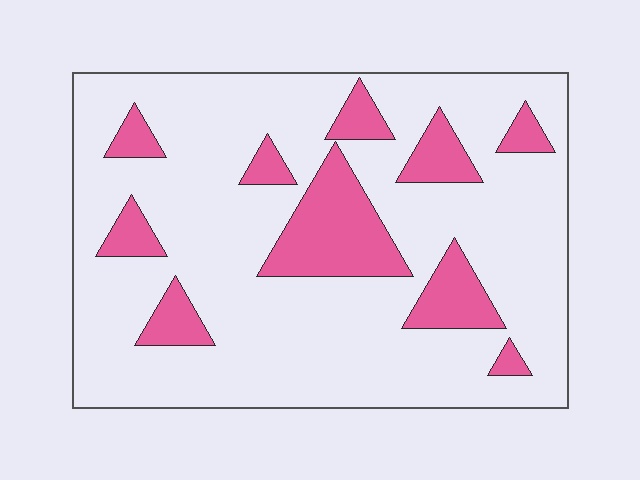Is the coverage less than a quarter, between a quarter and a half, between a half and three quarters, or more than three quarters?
Less than a quarter.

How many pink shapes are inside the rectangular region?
10.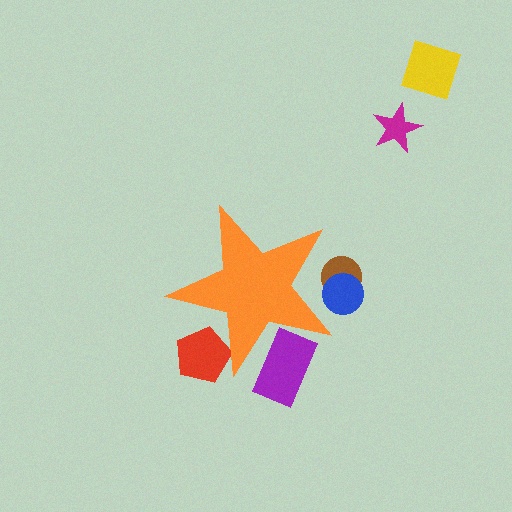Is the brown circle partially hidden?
Yes, the brown circle is partially hidden behind the orange star.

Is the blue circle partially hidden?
Yes, the blue circle is partially hidden behind the orange star.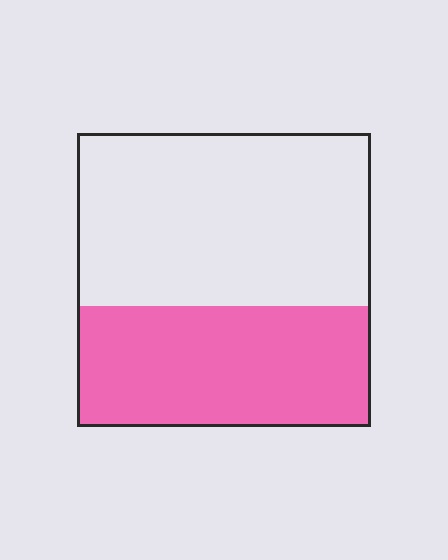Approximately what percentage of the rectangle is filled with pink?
Approximately 40%.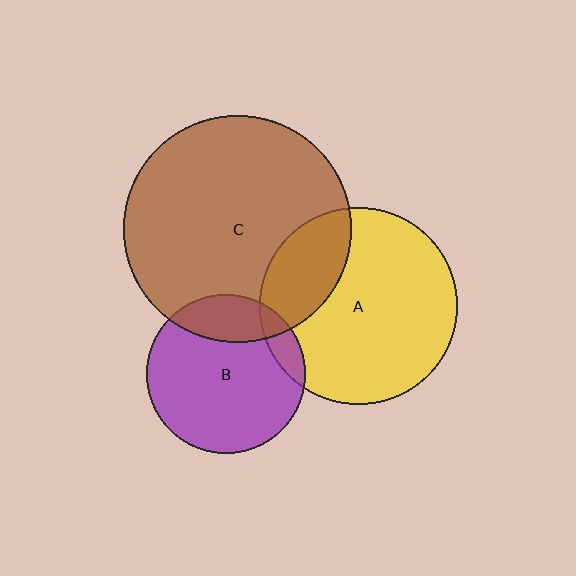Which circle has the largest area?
Circle C (brown).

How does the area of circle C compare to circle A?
Approximately 1.3 times.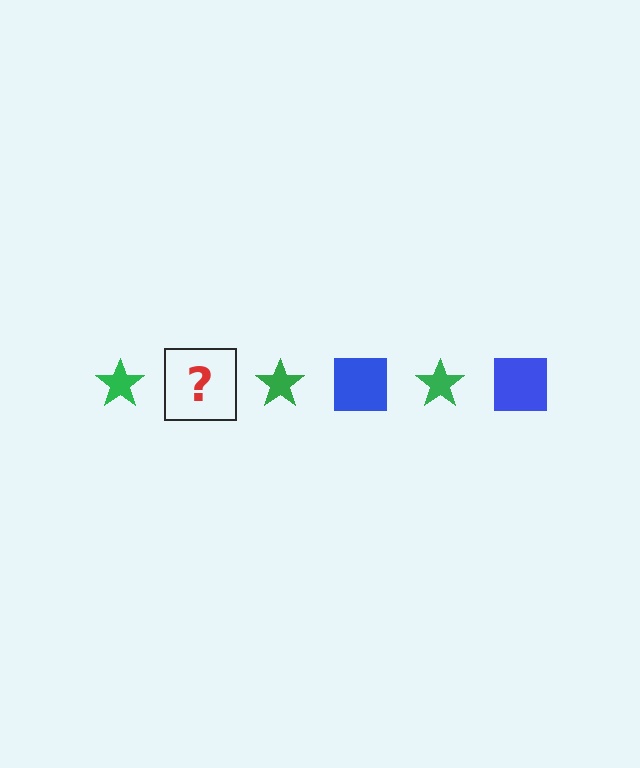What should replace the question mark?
The question mark should be replaced with a blue square.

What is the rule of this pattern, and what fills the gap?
The rule is that the pattern alternates between green star and blue square. The gap should be filled with a blue square.